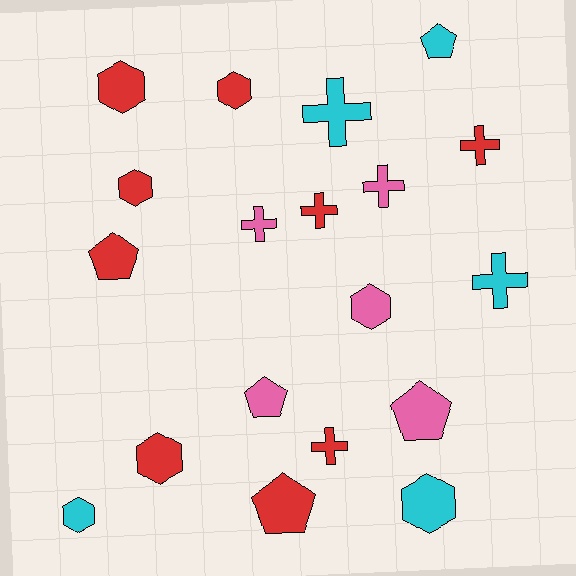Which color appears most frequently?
Red, with 9 objects.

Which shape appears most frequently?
Hexagon, with 7 objects.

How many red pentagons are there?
There are 2 red pentagons.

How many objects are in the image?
There are 19 objects.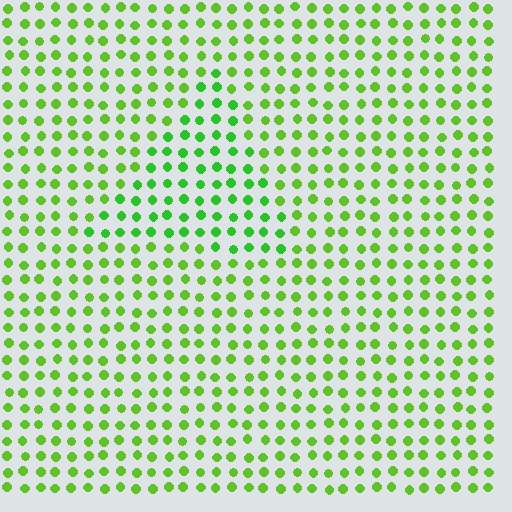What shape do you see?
I see a triangle.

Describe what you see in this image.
The image is filled with small lime elements in a uniform arrangement. A triangle-shaped region is visible where the elements are tinted to a slightly different hue, forming a subtle color boundary.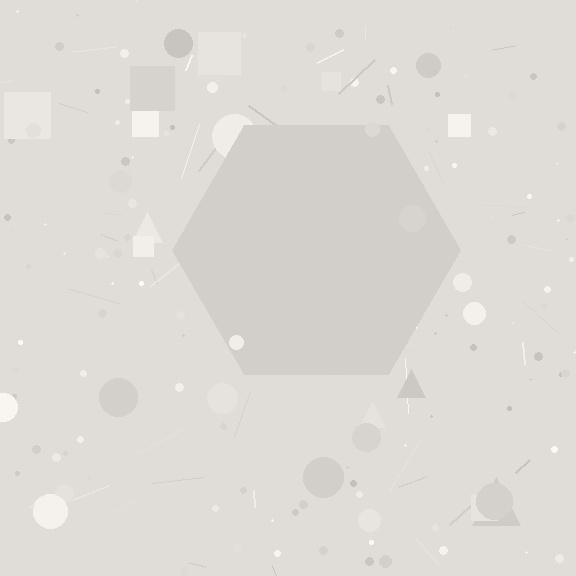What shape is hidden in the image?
A hexagon is hidden in the image.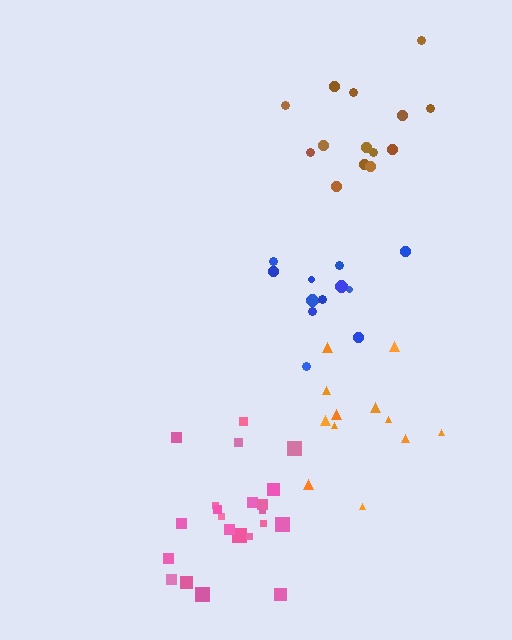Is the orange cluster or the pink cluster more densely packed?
Pink.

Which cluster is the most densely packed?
Pink.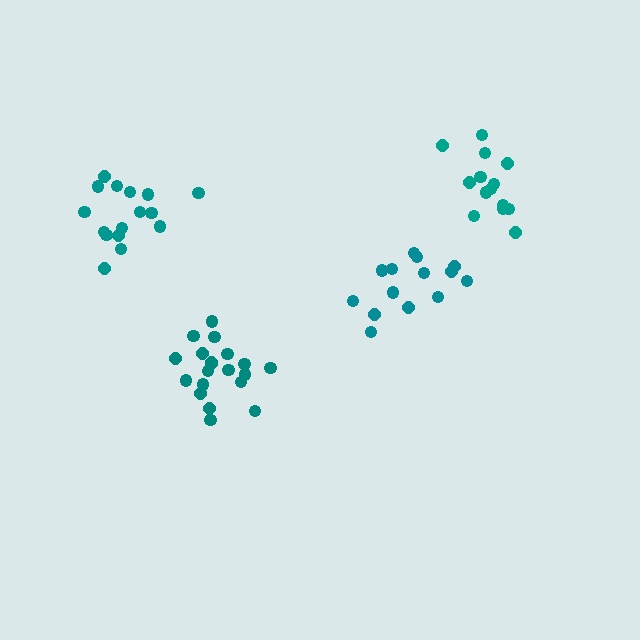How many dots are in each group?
Group 1: 14 dots, Group 2: 16 dots, Group 3: 14 dots, Group 4: 20 dots (64 total).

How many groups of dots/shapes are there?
There are 4 groups.